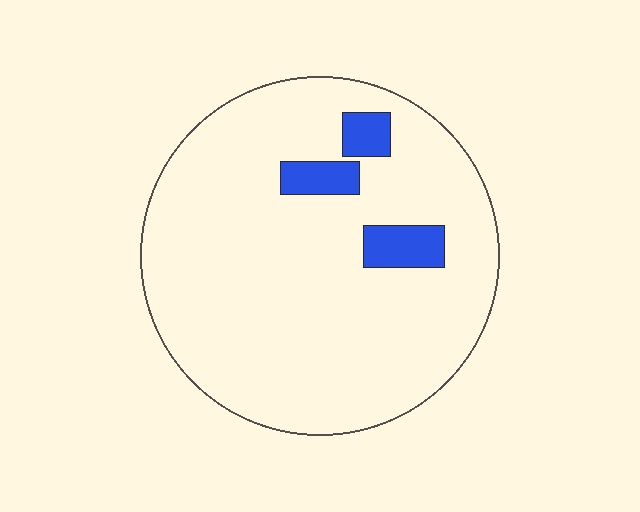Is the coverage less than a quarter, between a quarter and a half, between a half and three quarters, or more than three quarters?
Less than a quarter.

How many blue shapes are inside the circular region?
3.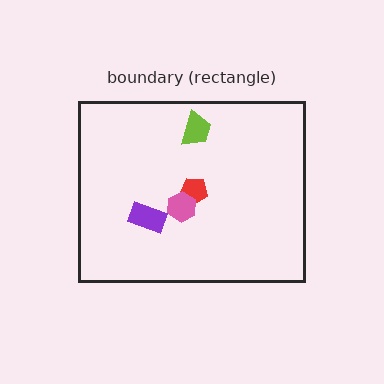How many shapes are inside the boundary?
4 inside, 0 outside.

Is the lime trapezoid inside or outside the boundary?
Inside.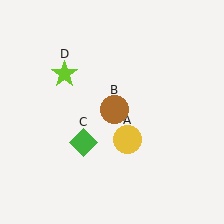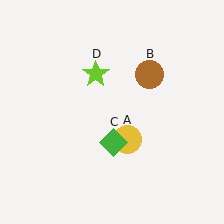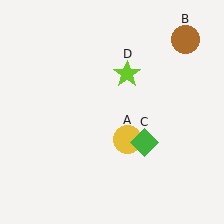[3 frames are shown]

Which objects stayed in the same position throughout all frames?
Yellow circle (object A) remained stationary.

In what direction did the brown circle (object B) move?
The brown circle (object B) moved up and to the right.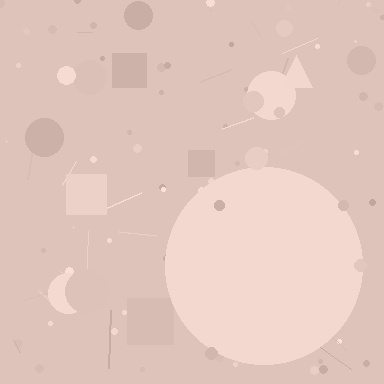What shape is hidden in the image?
A circle is hidden in the image.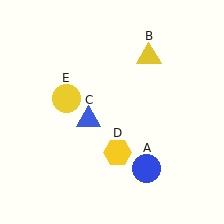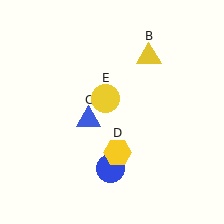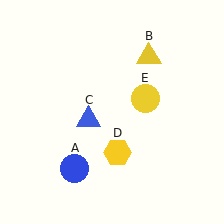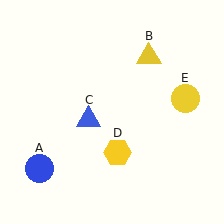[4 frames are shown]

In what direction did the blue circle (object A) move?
The blue circle (object A) moved left.